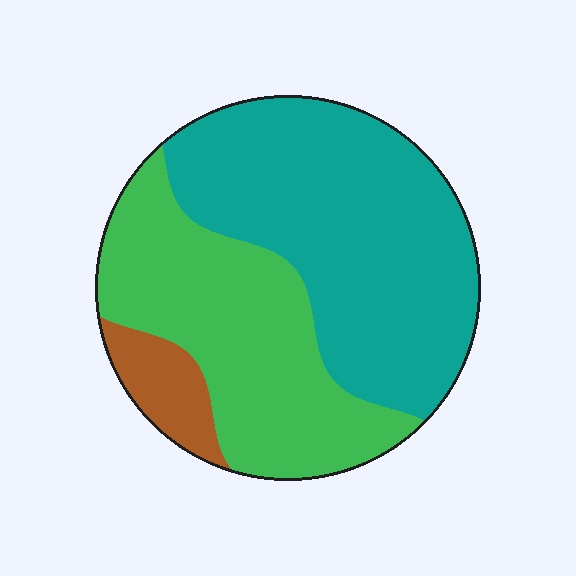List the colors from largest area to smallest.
From largest to smallest: teal, green, brown.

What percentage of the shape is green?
Green takes up about two fifths (2/5) of the shape.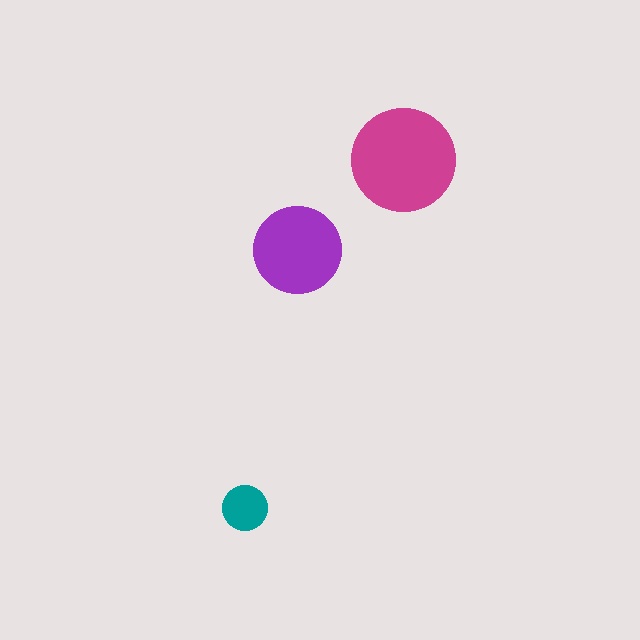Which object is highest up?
The magenta circle is topmost.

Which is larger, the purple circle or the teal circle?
The purple one.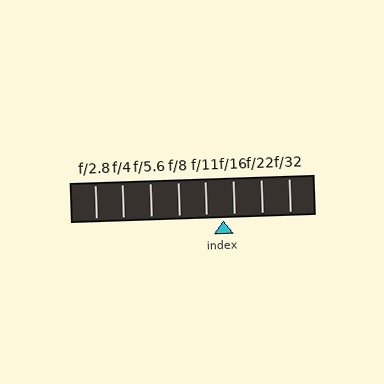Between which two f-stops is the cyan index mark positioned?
The index mark is between f/11 and f/16.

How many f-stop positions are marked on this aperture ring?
There are 8 f-stop positions marked.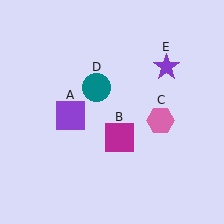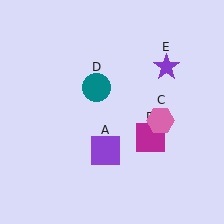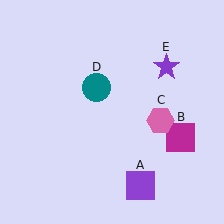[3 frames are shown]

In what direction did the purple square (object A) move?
The purple square (object A) moved down and to the right.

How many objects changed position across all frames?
2 objects changed position: purple square (object A), magenta square (object B).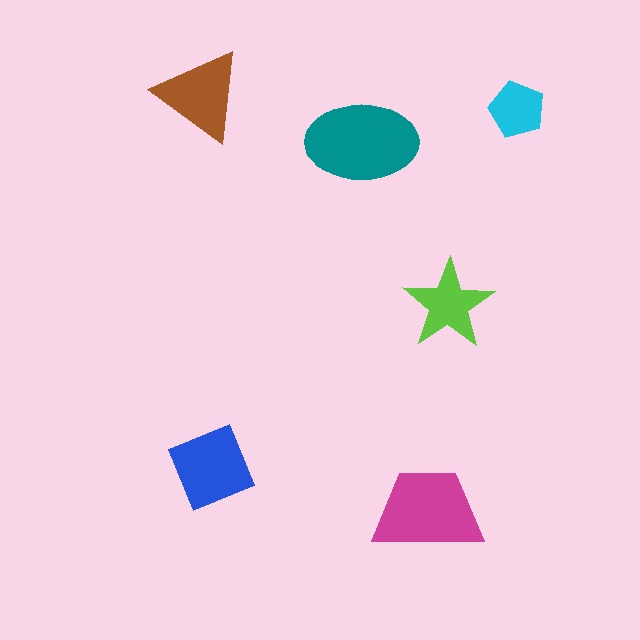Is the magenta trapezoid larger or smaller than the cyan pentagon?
Larger.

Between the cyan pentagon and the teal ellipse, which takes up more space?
The teal ellipse.